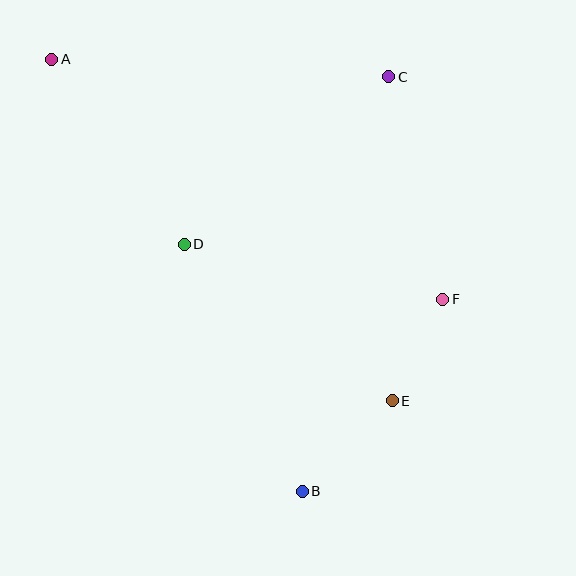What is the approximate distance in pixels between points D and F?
The distance between D and F is approximately 265 pixels.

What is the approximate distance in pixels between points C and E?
The distance between C and E is approximately 324 pixels.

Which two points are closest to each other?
Points E and F are closest to each other.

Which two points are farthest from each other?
Points A and B are farthest from each other.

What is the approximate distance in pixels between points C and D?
The distance between C and D is approximately 264 pixels.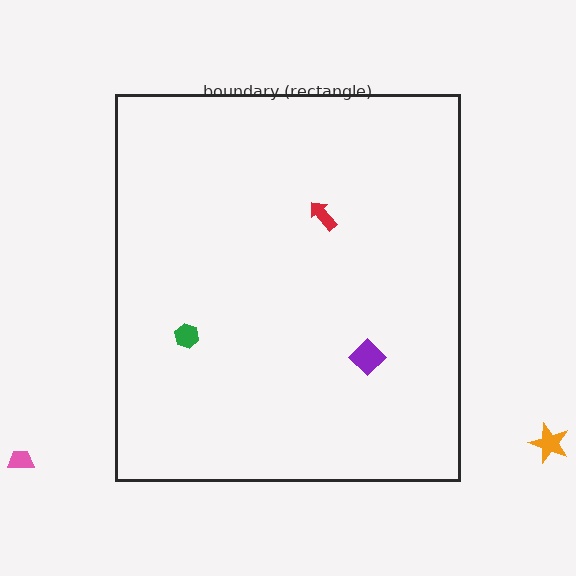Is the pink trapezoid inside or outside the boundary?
Outside.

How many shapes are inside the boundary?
3 inside, 2 outside.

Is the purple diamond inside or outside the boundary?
Inside.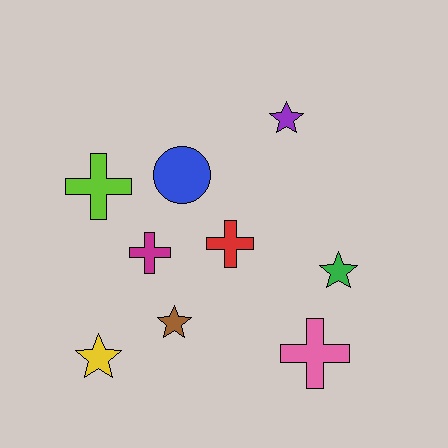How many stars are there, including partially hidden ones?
There are 4 stars.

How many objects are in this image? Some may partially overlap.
There are 9 objects.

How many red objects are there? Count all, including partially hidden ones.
There is 1 red object.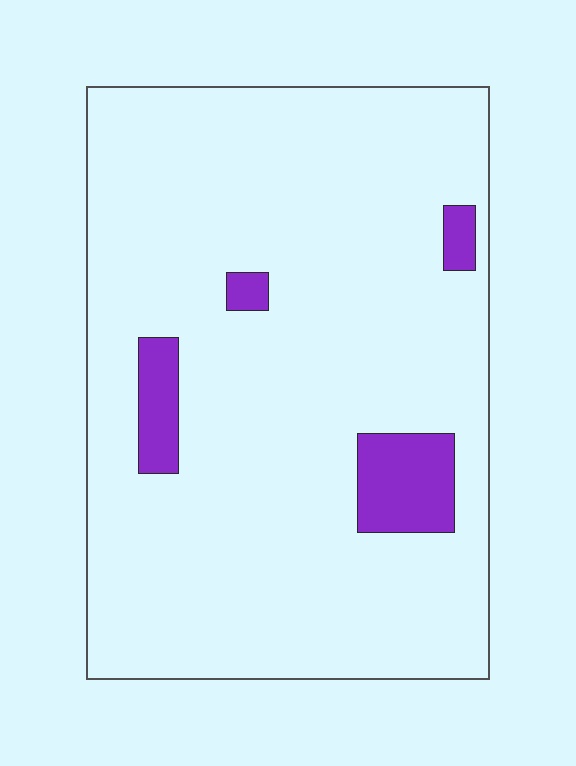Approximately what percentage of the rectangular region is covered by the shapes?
Approximately 10%.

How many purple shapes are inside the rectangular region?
4.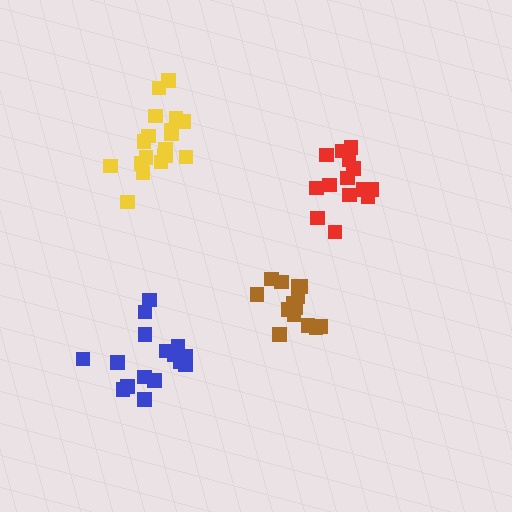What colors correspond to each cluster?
The clusters are colored: red, yellow, brown, blue.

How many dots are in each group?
Group 1: 14 dots, Group 2: 19 dots, Group 3: 14 dots, Group 4: 16 dots (63 total).